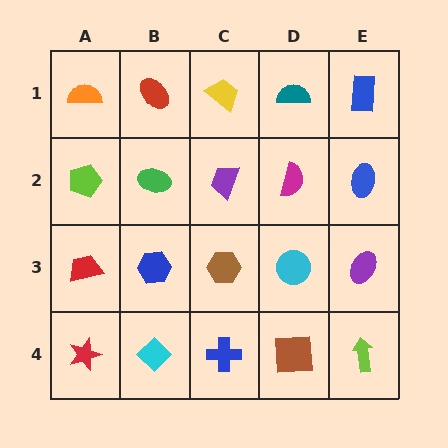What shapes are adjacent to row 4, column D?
A cyan circle (row 3, column D), a blue cross (row 4, column C), a lime arrow (row 4, column E).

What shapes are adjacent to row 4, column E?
A purple ellipse (row 3, column E), a brown square (row 4, column D).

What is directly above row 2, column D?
A teal semicircle.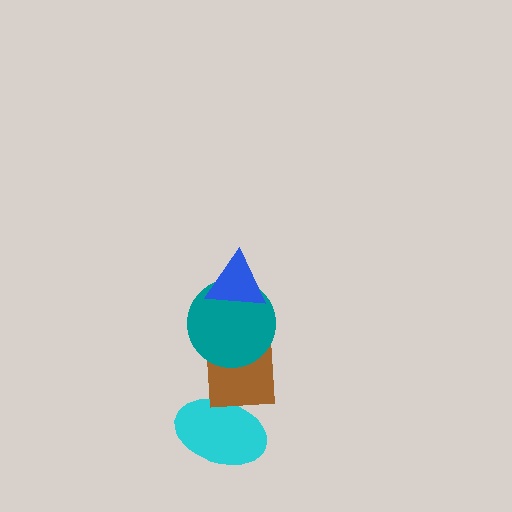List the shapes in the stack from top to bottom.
From top to bottom: the blue triangle, the teal circle, the brown square, the cyan ellipse.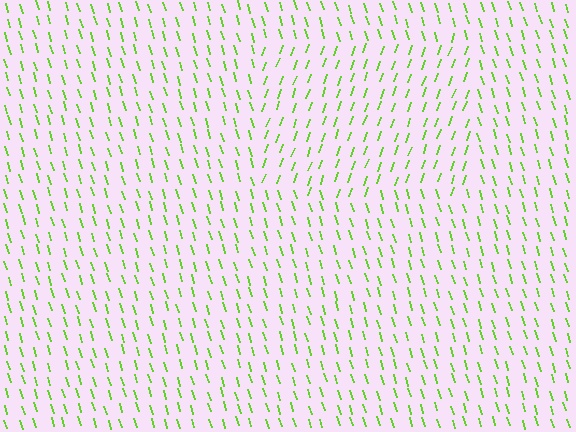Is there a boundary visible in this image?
Yes, there is a texture boundary formed by a change in line orientation.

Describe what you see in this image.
The image is filled with small lime line segments. A rectangle region in the image has lines oriented differently from the surrounding lines, creating a visible texture boundary.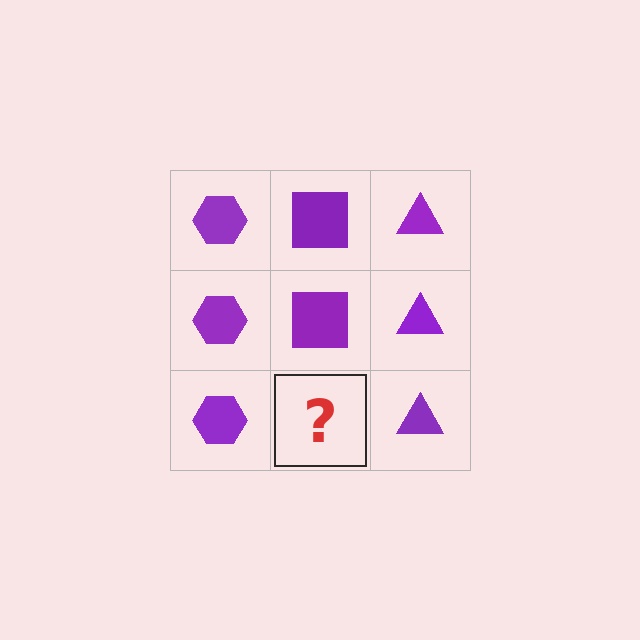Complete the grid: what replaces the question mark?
The question mark should be replaced with a purple square.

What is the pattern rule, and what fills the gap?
The rule is that each column has a consistent shape. The gap should be filled with a purple square.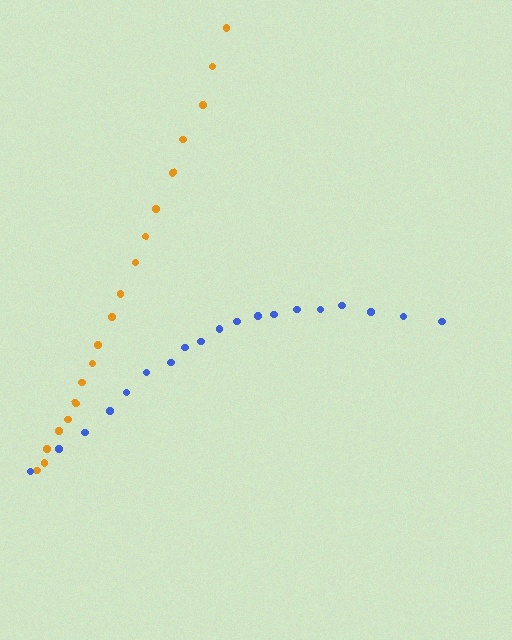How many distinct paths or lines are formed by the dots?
There are 2 distinct paths.